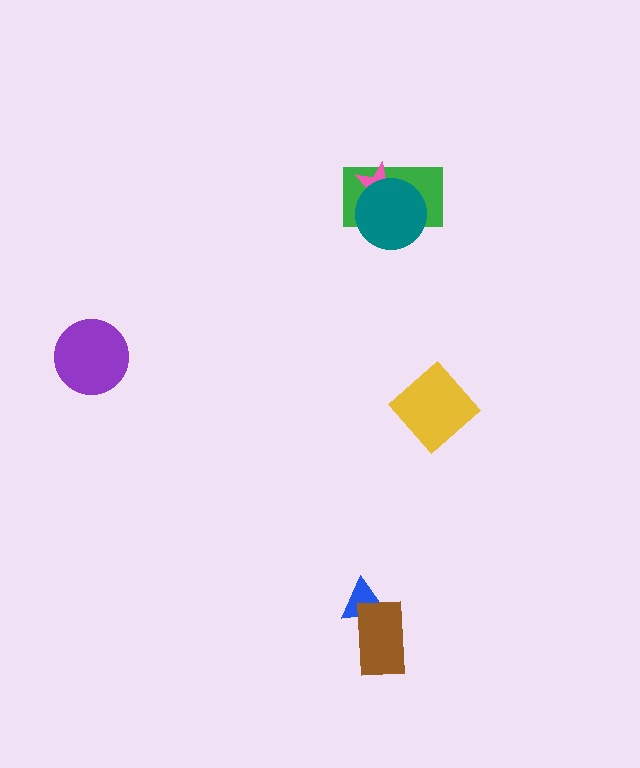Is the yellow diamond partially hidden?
No, no other shape covers it.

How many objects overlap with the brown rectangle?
1 object overlaps with the brown rectangle.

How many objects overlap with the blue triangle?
1 object overlaps with the blue triangle.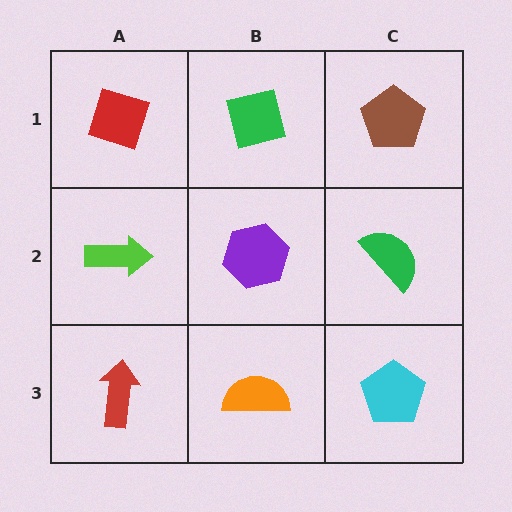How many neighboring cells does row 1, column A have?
2.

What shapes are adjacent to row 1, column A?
A lime arrow (row 2, column A), a green square (row 1, column B).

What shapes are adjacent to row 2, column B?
A green square (row 1, column B), an orange semicircle (row 3, column B), a lime arrow (row 2, column A), a green semicircle (row 2, column C).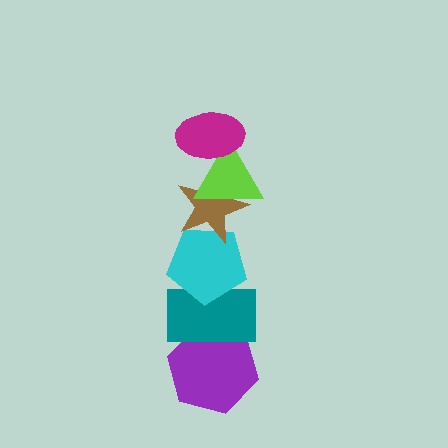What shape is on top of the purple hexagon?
The teal rectangle is on top of the purple hexagon.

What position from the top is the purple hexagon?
The purple hexagon is 6th from the top.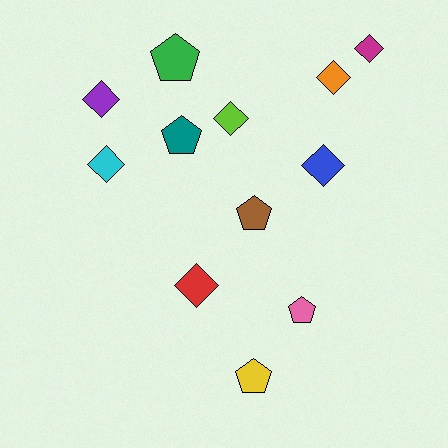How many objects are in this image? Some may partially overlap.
There are 12 objects.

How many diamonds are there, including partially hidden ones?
There are 7 diamonds.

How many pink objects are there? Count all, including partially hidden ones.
There is 1 pink object.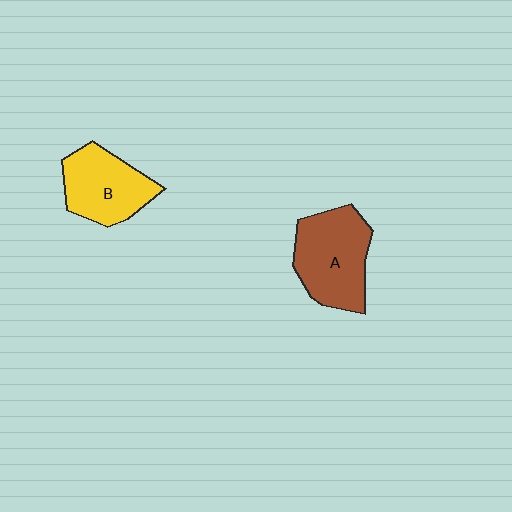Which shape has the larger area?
Shape A (brown).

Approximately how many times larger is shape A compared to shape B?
Approximately 1.2 times.